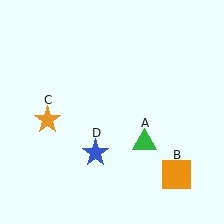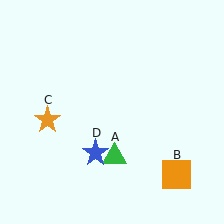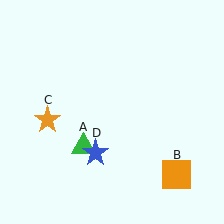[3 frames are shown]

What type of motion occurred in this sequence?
The green triangle (object A) rotated clockwise around the center of the scene.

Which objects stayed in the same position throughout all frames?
Orange square (object B) and orange star (object C) and blue star (object D) remained stationary.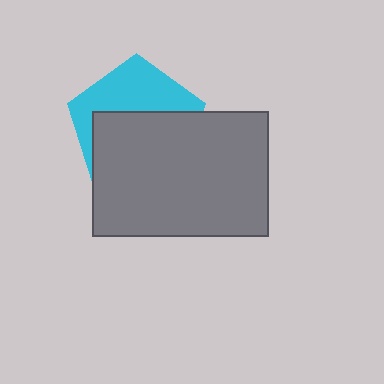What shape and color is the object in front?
The object in front is a gray rectangle.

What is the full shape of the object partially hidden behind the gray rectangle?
The partially hidden object is a cyan pentagon.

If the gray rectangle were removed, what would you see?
You would see the complete cyan pentagon.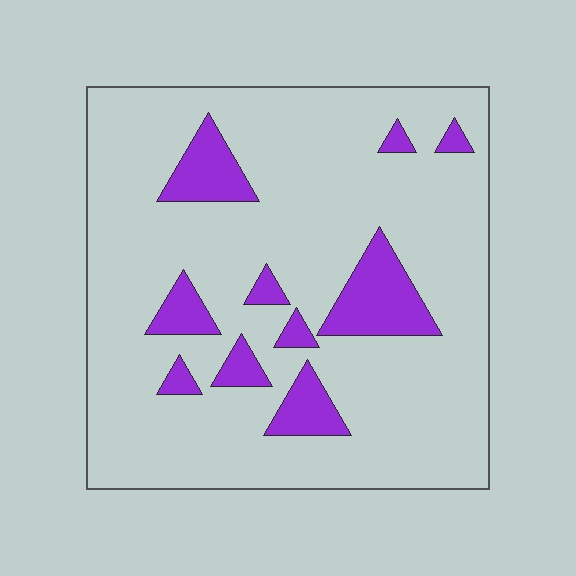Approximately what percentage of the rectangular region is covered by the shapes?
Approximately 15%.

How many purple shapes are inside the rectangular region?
10.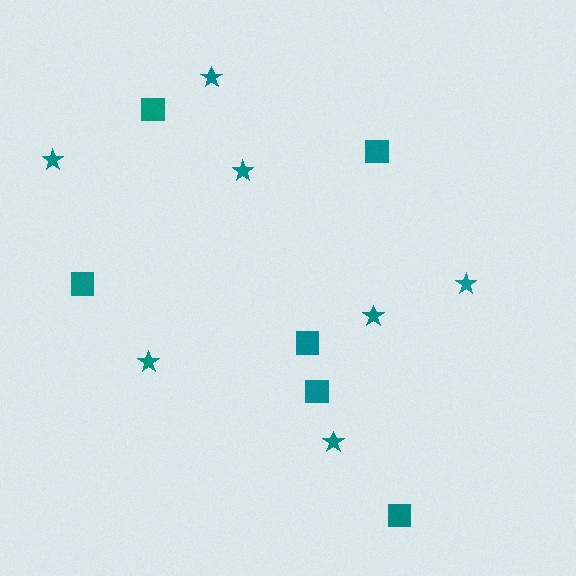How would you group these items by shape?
There are 2 groups: one group of stars (7) and one group of squares (6).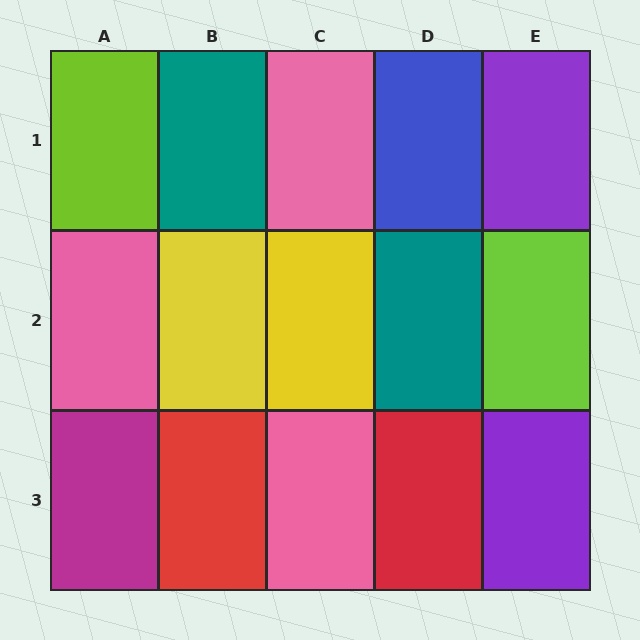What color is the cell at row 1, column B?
Teal.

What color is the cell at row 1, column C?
Pink.